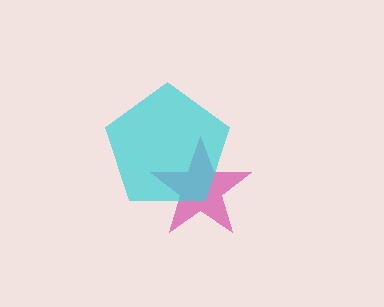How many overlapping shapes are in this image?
There are 2 overlapping shapes in the image.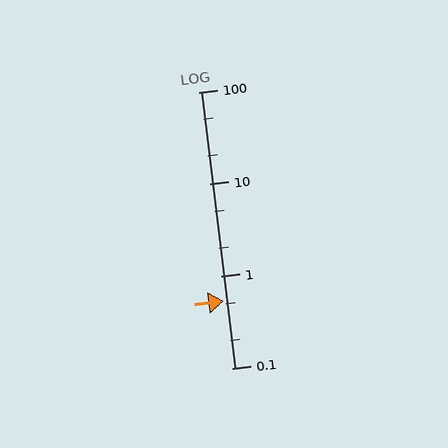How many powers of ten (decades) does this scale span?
The scale spans 3 decades, from 0.1 to 100.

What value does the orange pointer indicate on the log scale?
The pointer indicates approximately 0.53.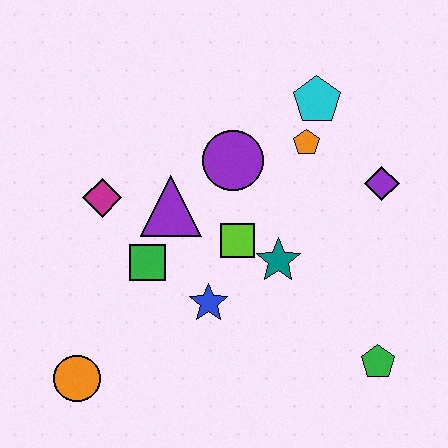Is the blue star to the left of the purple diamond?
Yes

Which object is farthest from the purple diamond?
The orange circle is farthest from the purple diamond.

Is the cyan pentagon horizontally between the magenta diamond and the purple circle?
No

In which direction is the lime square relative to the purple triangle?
The lime square is to the right of the purple triangle.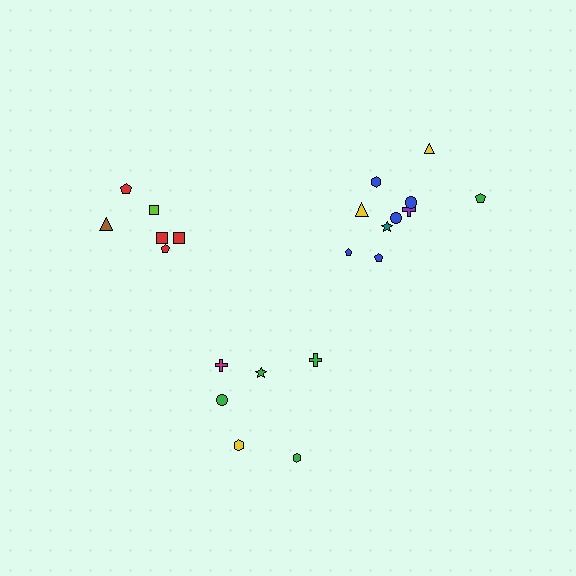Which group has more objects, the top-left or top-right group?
The top-right group.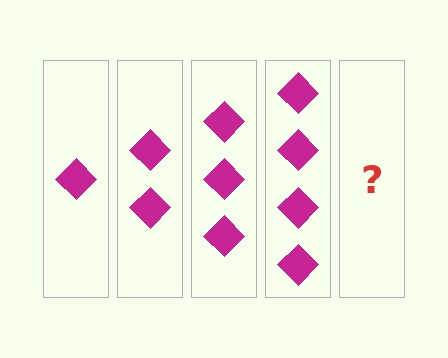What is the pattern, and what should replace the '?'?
The pattern is that each step adds one more diamond. The '?' should be 5 diamonds.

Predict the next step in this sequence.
The next step is 5 diamonds.